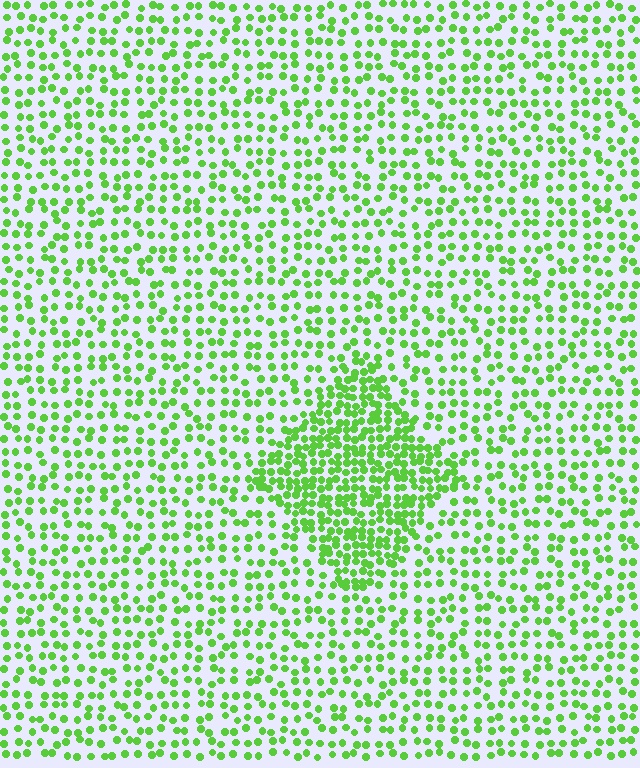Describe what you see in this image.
The image contains small lime elements arranged at two different densities. A diamond-shaped region is visible where the elements are more densely packed than the surrounding area.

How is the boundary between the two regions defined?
The boundary is defined by a change in element density (approximately 2.1x ratio). All elements are the same color, size, and shape.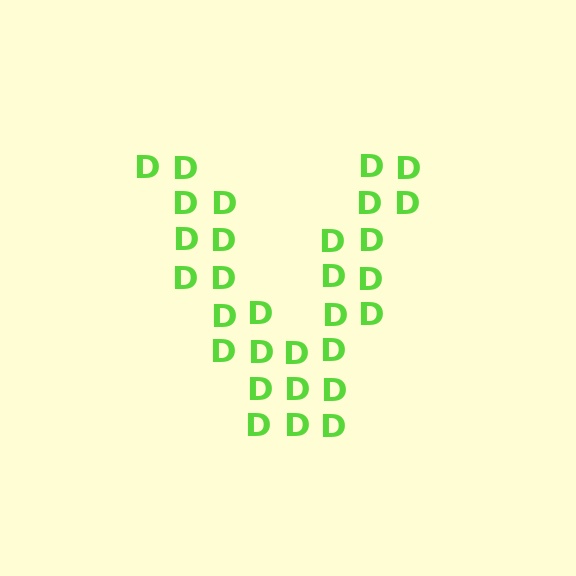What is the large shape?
The large shape is the letter V.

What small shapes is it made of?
It is made of small letter D's.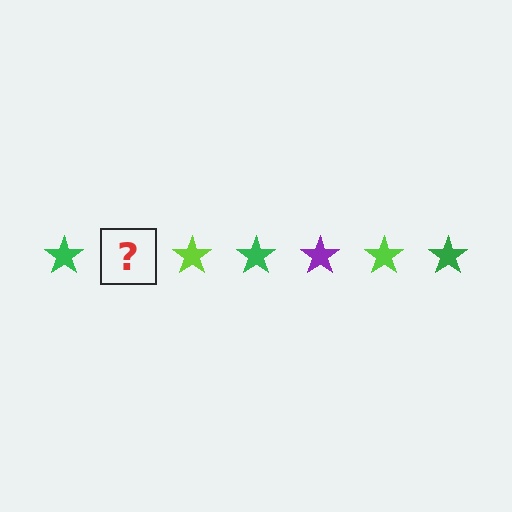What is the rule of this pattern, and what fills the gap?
The rule is that the pattern cycles through green, purple, lime stars. The gap should be filled with a purple star.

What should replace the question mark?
The question mark should be replaced with a purple star.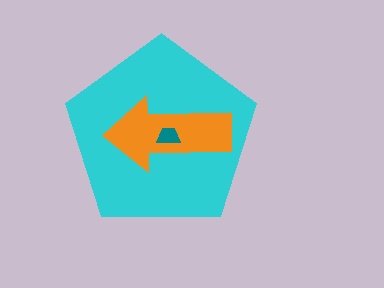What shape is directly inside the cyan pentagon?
The orange arrow.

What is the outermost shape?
The cyan pentagon.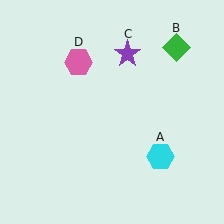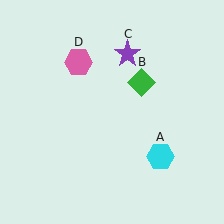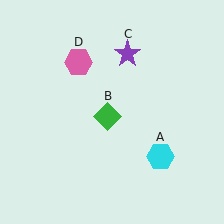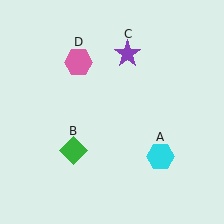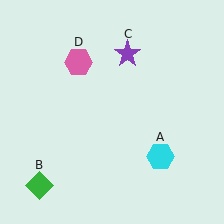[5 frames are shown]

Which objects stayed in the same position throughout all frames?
Cyan hexagon (object A) and purple star (object C) and pink hexagon (object D) remained stationary.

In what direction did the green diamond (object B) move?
The green diamond (object B) moved down and to the left.